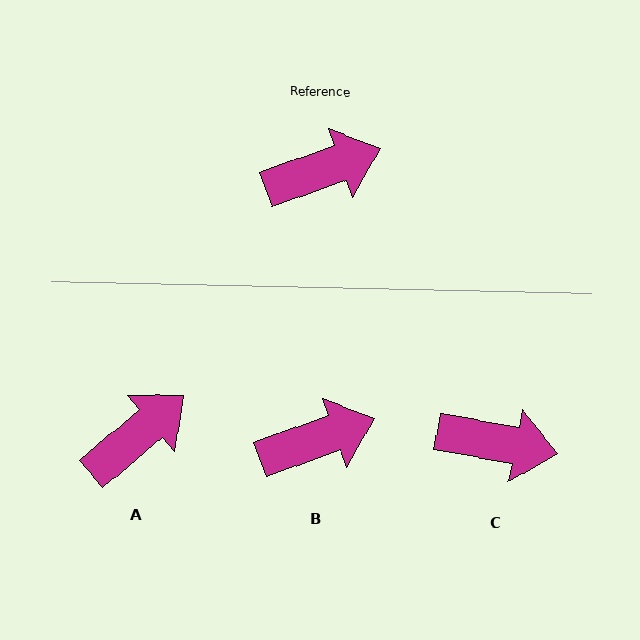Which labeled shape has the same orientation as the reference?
B.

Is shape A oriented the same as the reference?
No, it is off by about 20 degrees.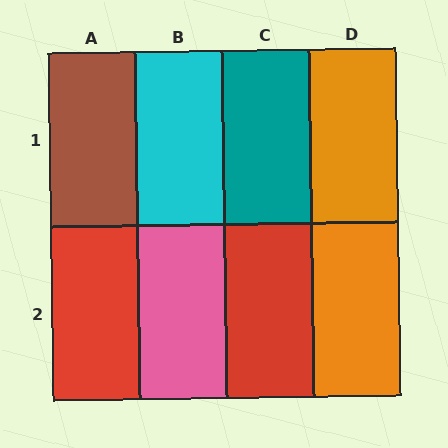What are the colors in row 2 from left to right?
Red, pink, red, orange.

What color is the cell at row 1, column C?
Teal.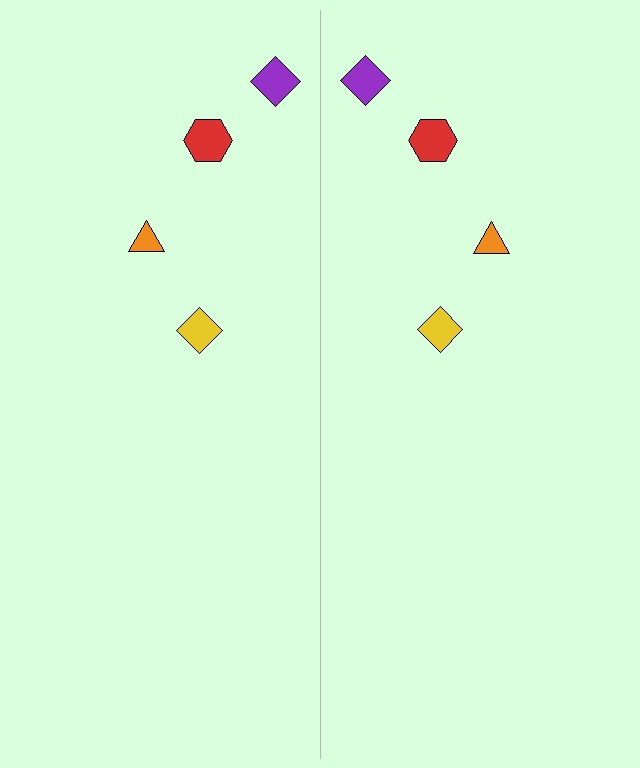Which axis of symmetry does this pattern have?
The pattern has a vertical axis of symmetry running through the center of the image.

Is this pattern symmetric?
Yes, this pattern has bilateral (reflection) symmetry.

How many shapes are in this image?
There are 8 shapes in this image.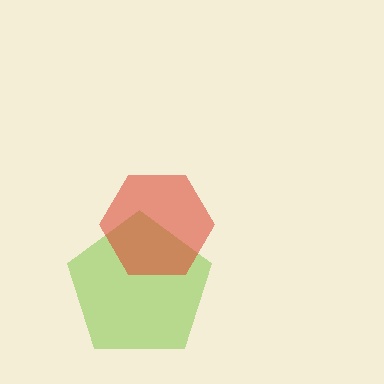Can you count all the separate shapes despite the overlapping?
Yes, there are 2 separate shapes.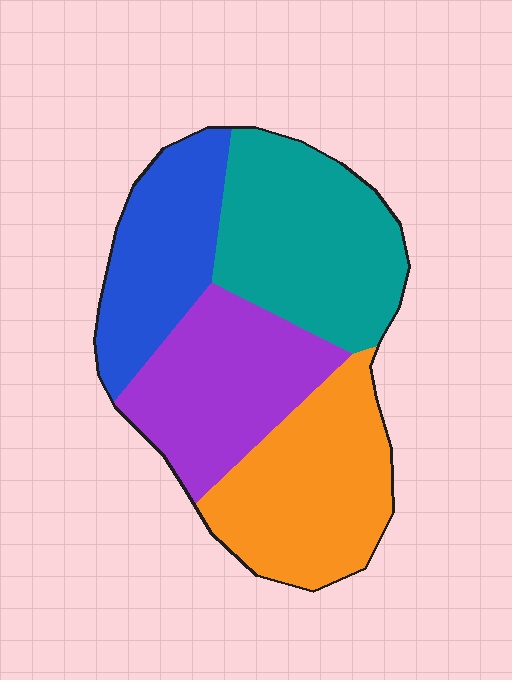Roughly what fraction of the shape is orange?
Orange takes up between a quarter and a half of the shape.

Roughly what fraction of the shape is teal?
Teal covers 29% of the shape.